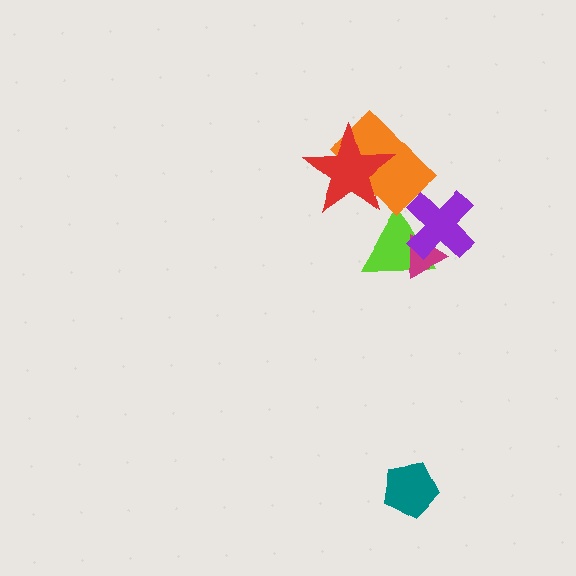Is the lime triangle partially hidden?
Yes, it is partially covered by another shape.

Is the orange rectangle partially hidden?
Yes, it is partially covered by another shape.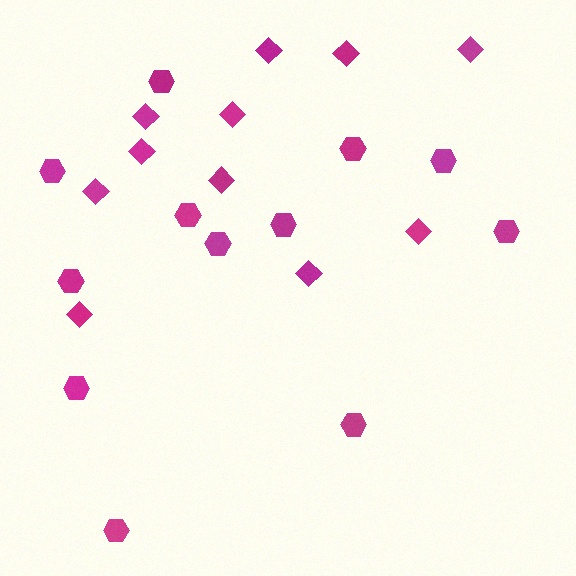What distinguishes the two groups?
There are 2 groups: one group of hexagons (12) and one group of diamonds (11).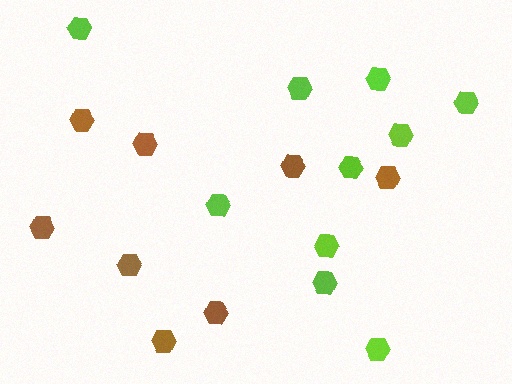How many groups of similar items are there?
There are 2 groups: one group of brown hexagons (8) and one group of lime hexagons (10).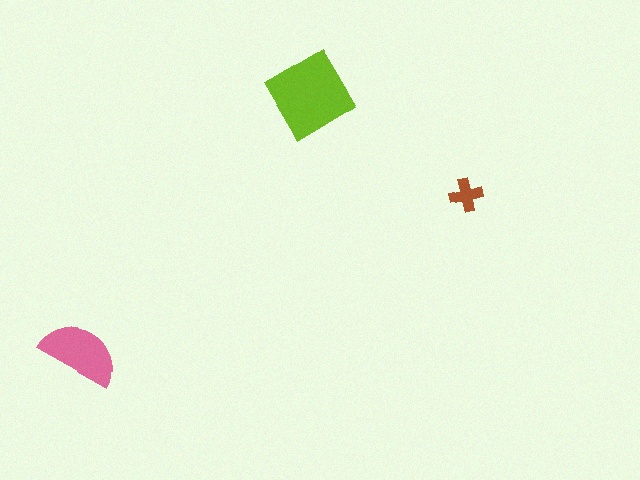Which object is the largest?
The lime diamond.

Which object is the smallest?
The brown cross.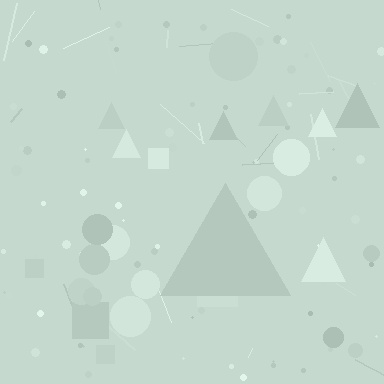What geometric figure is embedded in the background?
A triangle is embedded in the background.